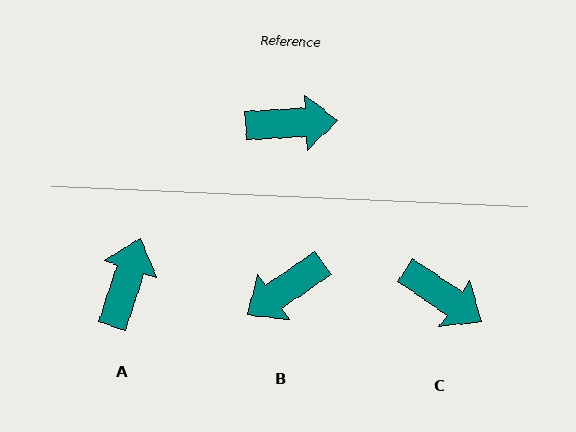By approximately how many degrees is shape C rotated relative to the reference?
Approximately 37 degrees clockwise.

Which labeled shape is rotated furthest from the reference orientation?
B, about 149 degrees away.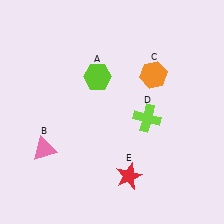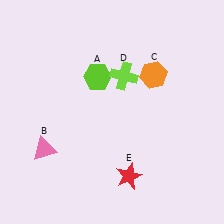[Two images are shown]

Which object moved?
The lime cross (D) moved up.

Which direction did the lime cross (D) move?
The lime cross (D) moved up.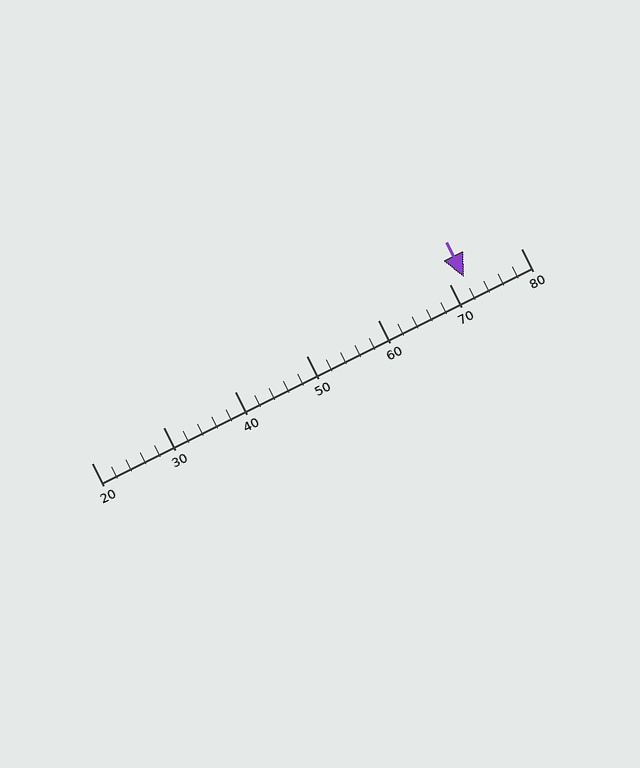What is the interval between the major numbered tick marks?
The major tick marks are spaced 10 units apart.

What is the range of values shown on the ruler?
The ruler shows values from 20 to 80.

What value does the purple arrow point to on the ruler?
The purple arrow points to approximately 72.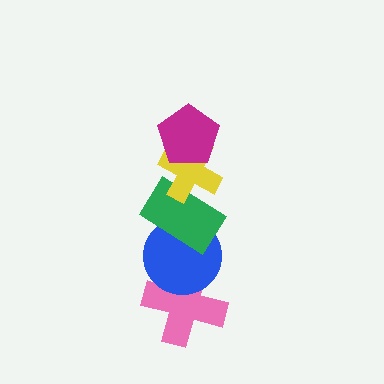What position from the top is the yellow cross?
The yellow cross is 2nd from the top.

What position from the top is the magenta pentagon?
The magenta pentagon is 1st from the top.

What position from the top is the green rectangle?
The green rectangle is 3rd from the top.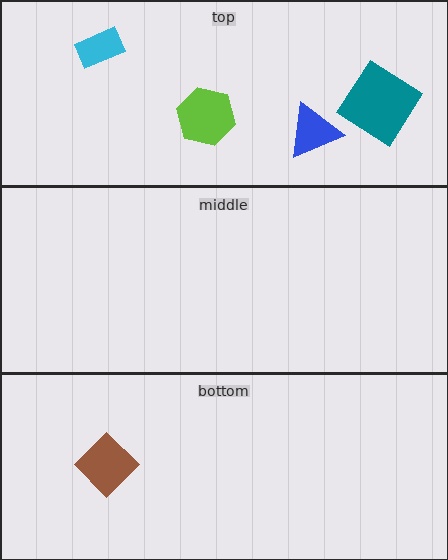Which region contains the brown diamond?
The bottom region.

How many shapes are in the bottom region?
1.